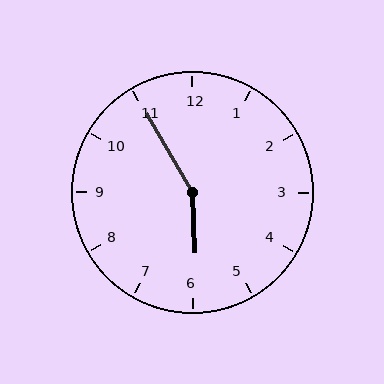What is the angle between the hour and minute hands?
Approximately 152 degrees.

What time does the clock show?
5:55.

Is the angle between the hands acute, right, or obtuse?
It is obtuse.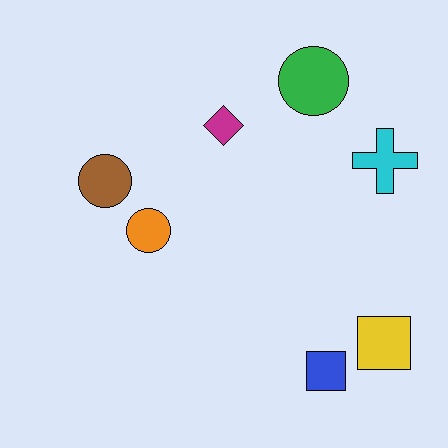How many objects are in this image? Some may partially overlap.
There are 7 objects.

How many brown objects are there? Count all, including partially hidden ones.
There is 1 brown object.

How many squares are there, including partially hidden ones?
There are 2 squares.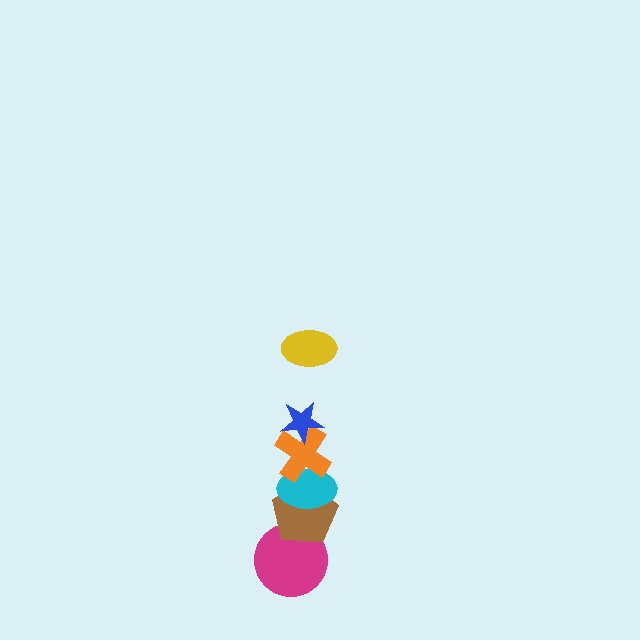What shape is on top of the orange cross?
The blue star is on top of the orange cross.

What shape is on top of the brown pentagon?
The cyan ellipse is on top of the brown pentagon.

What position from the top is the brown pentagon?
The brown pentagon is 5th from the top.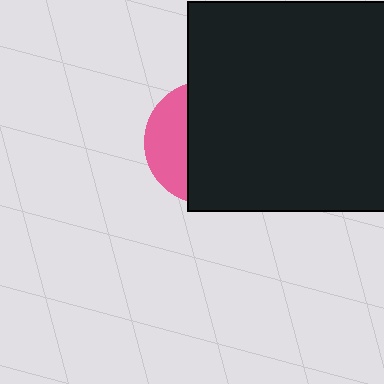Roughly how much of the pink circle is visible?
A small part of it is visible (roughly 32%).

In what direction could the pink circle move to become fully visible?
The pink circle could move left. That would shift it out from behind the black square entirely.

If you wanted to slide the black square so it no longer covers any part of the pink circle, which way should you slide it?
Slide it right — that is the most direct way to separate the two shapes.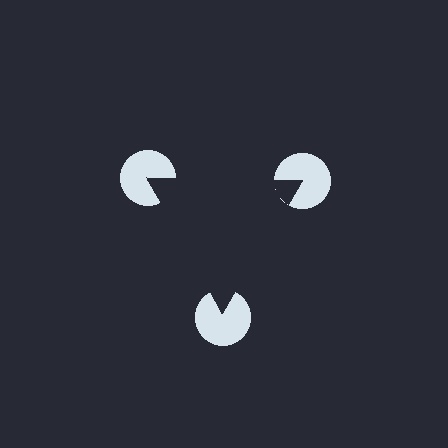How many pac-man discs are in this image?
There are 3 — one at each vertex of the illusory triangle.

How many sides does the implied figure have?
3 sides.